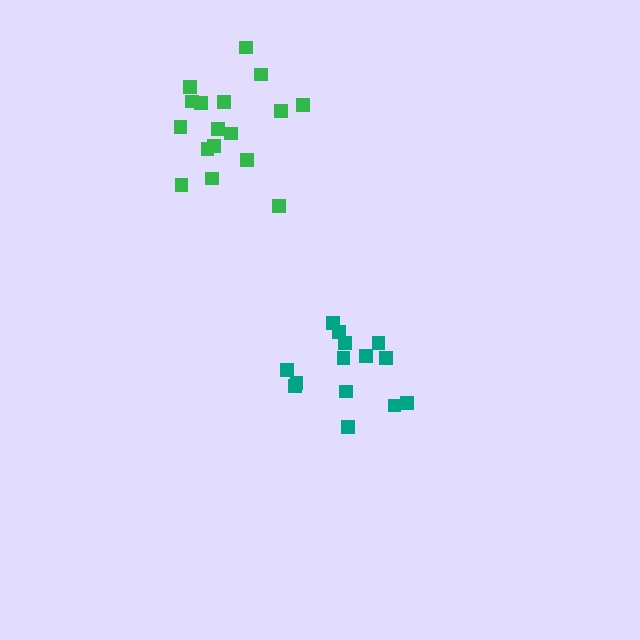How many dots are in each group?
Group 1: 17 dots, Group 2: 14 dots (31 total).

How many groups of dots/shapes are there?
There are 2 groups.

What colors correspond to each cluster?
The clusters are colored: green, teal.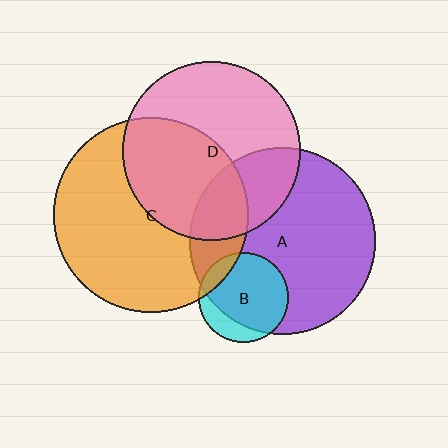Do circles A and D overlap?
Yes.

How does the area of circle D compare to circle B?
Approximately 3.9 times.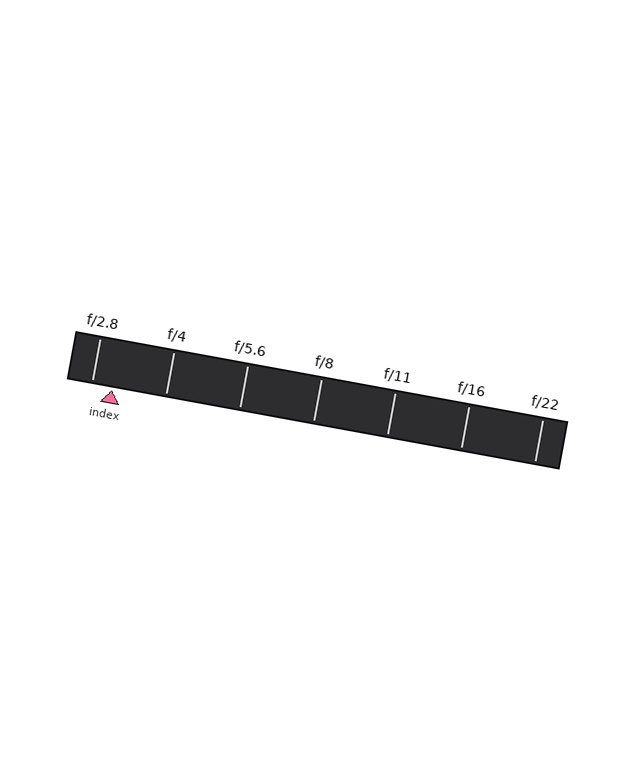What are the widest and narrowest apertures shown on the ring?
The widest aperture shown is f/2.8 and the narrowest is f/22.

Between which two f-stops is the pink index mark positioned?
The index mark is between f/2.8 and f/4.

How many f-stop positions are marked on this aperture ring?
There are 7 f-stop positions marked.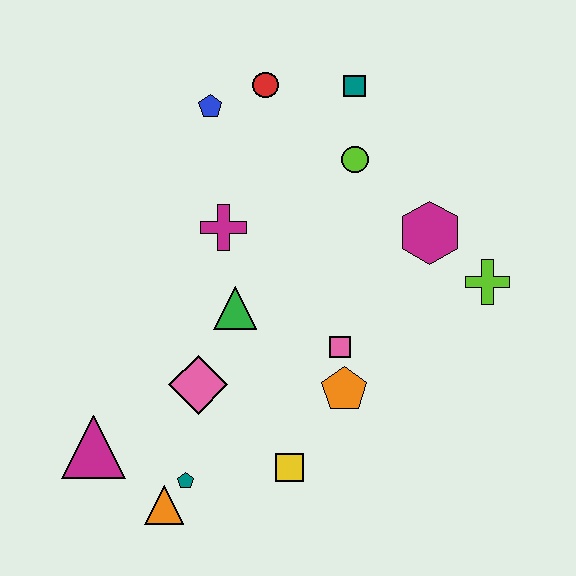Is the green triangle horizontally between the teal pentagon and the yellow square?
Yes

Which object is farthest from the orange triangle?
The teal square is farthest from the orange triangle.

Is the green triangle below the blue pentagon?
Yes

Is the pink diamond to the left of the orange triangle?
No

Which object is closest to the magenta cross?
The green triangle is closest to the magenta cross.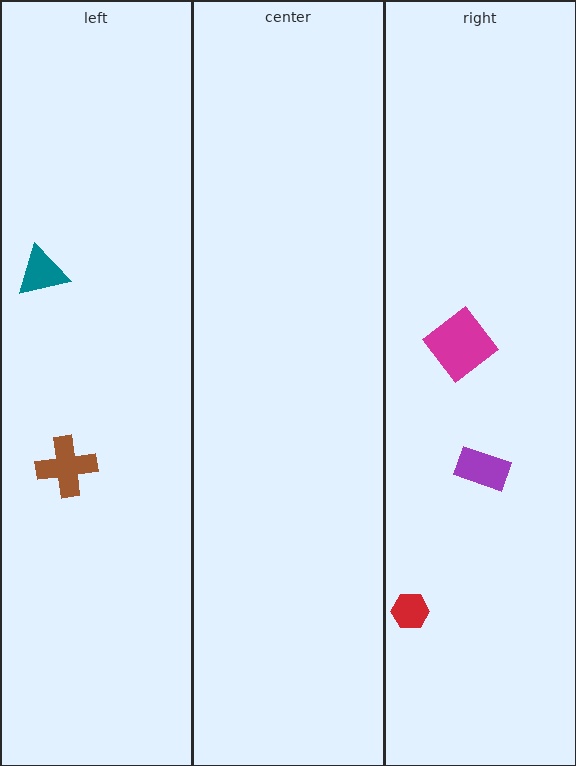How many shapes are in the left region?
2.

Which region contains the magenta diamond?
The right region.